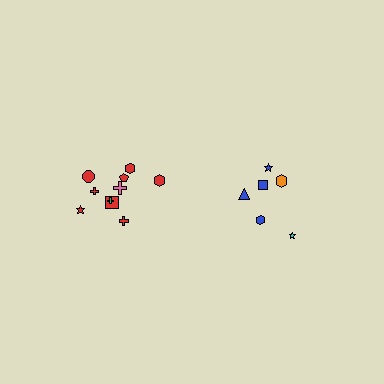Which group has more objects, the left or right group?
The left group.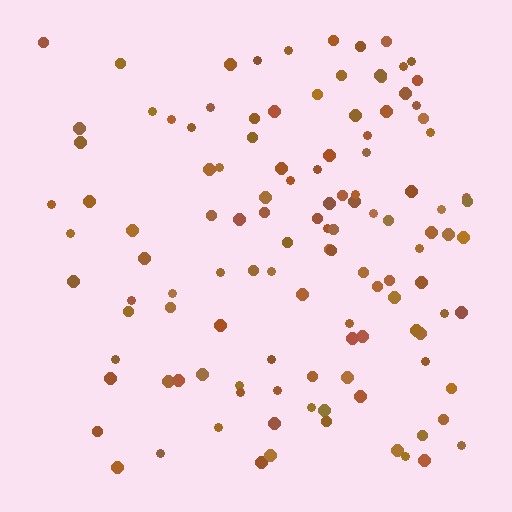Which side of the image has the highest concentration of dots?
The right.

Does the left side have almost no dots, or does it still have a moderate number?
Still a moderate number, just noticeably fewer than the right.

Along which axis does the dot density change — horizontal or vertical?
Horizontal.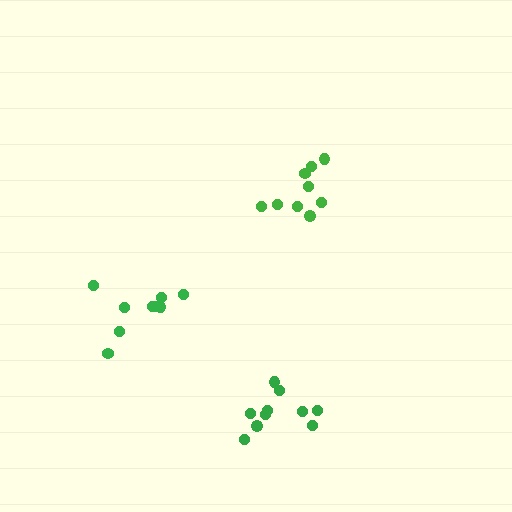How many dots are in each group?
Group 1: 9 dots, Group 2: 9 dots, Group 3: 10 dots (28 total).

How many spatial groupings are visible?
There are 3 spatial groupings.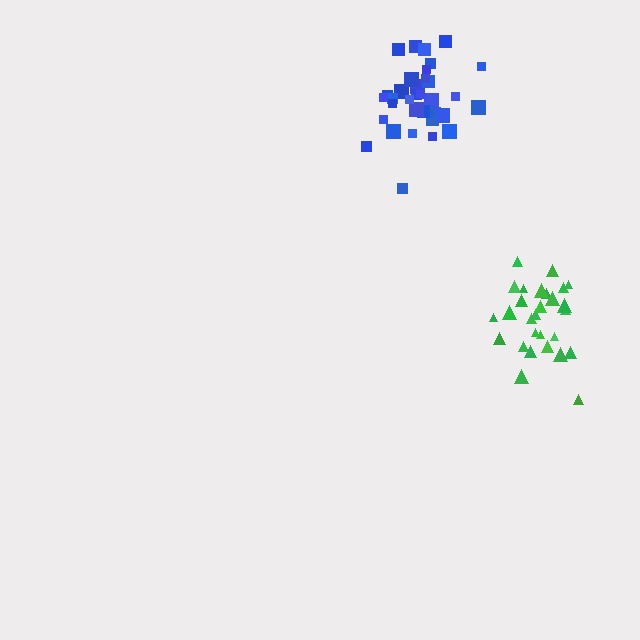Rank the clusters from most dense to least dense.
green, blue.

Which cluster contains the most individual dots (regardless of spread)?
Blue (34).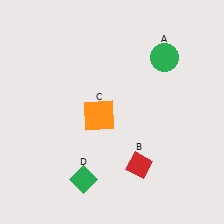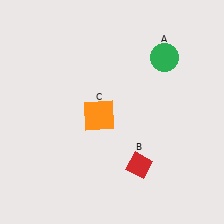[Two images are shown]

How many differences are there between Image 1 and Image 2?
There is 1 difference between the two images.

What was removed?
The green diamond (D) was removed in Image 2.